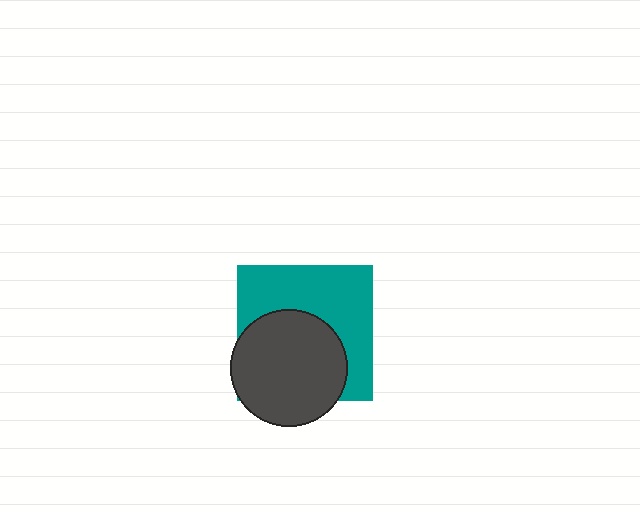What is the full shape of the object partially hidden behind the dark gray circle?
The partially hidden object is a teal square.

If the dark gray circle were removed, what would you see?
You would see the complete teal square.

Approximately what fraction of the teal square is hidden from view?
Roughly 48% of the teal square is hidden behind the dark gray circle.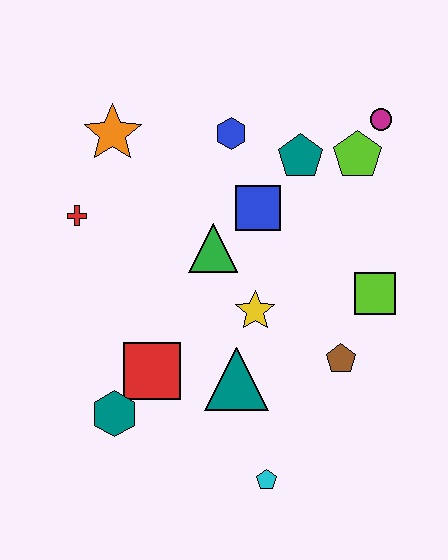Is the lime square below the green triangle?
Yes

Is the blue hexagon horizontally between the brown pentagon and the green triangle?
Yes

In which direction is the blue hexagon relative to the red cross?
The blue hexagon is to the right of the red cross.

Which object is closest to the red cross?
The orange star is closest to the red cross.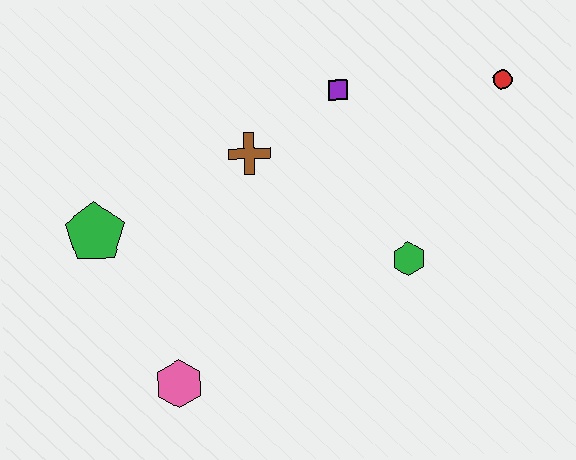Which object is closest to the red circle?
The purple square is closest to the red circle.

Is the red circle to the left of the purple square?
No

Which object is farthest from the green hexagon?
The green pentagon is farthest from the green hexagon.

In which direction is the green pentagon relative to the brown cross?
The green pentagon is to the left of the brown cross.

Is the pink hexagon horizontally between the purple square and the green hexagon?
No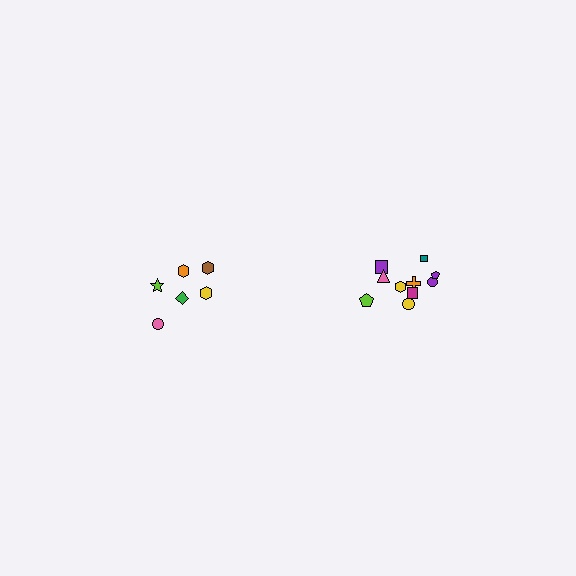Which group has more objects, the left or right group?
The right group.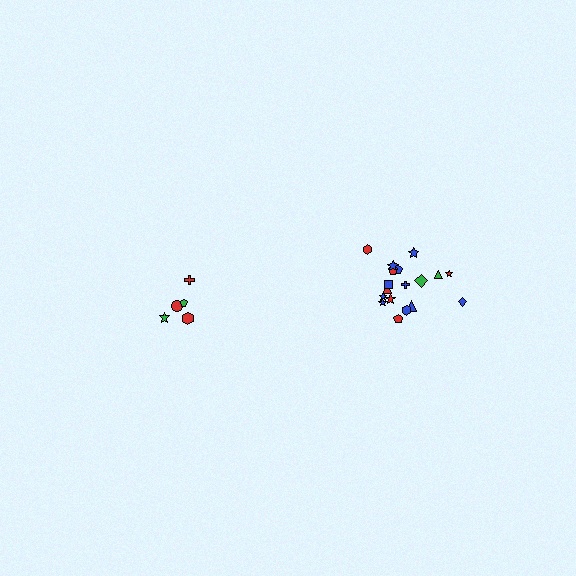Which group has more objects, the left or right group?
The right group.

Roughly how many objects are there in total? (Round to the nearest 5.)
Roughly 25 objects in total.